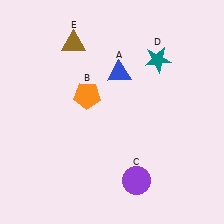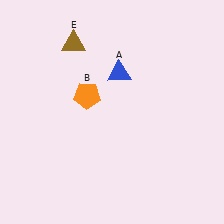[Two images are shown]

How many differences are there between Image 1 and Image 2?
There are 2 differences between the two images.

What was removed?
The purple circle (C), the teal star (D) were removed in Image 2.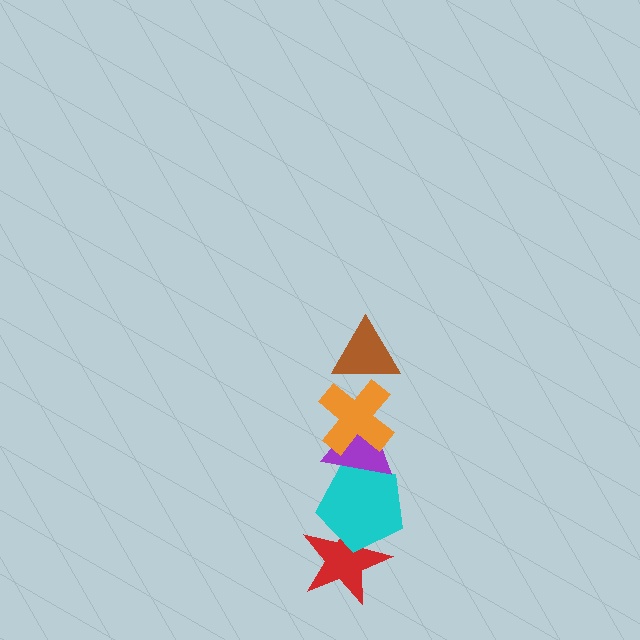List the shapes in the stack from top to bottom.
From top to bottom: the brown triangle, the orange cross, the purple triangle, the cyan pentagon, the red star.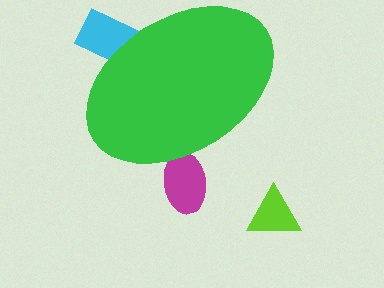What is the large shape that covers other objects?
A green ellipse.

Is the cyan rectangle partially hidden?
Yes, the cyan rectangle is partially hidden behind the green ellipse.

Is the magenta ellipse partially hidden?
Yes, the magenta ellipse is partially hidden behind the green ellipse.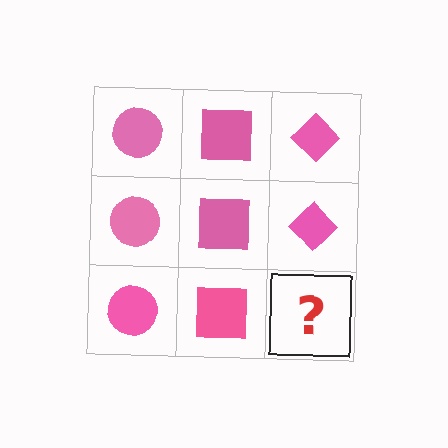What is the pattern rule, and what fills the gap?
The rule is that each column has a consistent shape. The gap should be filled with a pink diamond.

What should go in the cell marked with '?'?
The missing cell should contain a pink diamond.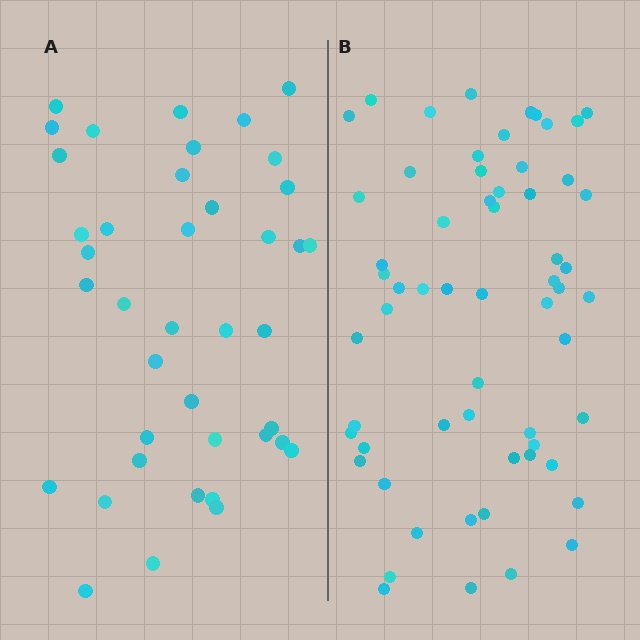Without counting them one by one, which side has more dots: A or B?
Region B (the right region) has more dots.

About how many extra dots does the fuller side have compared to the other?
Region B has approximately 20 more dots than region A.